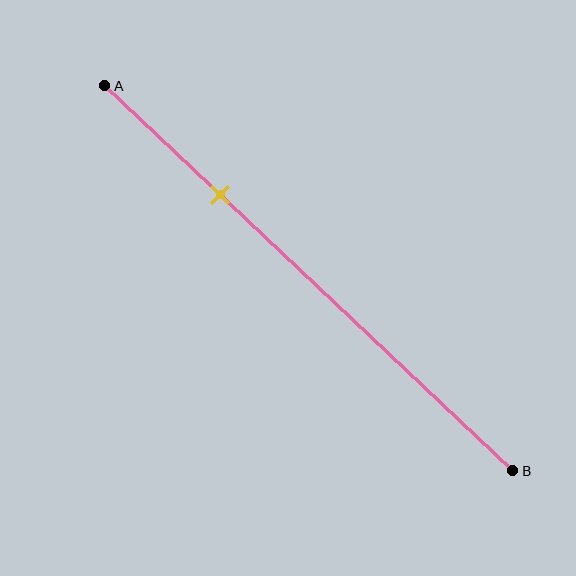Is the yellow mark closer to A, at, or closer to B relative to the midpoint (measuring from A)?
The yellow mark is closer to point A than the midpoint of segment AB.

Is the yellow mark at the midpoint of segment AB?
No, the mark is at about 30% from A, not at the 50% midpoint.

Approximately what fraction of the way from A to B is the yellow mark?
The yellow mark is approximately 30% of the way from A to B.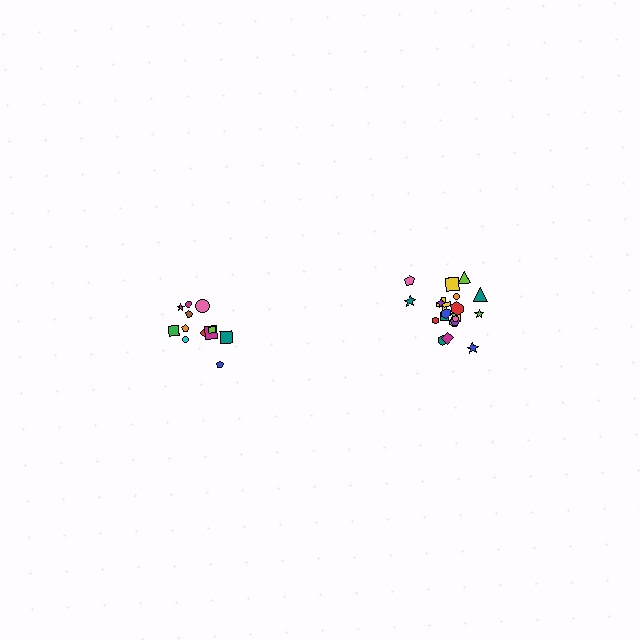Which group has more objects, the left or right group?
The right group.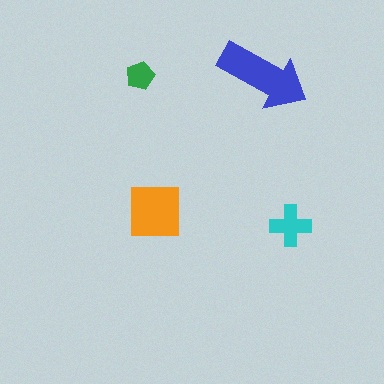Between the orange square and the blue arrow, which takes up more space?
The blue arrow.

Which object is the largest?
The blue arrow.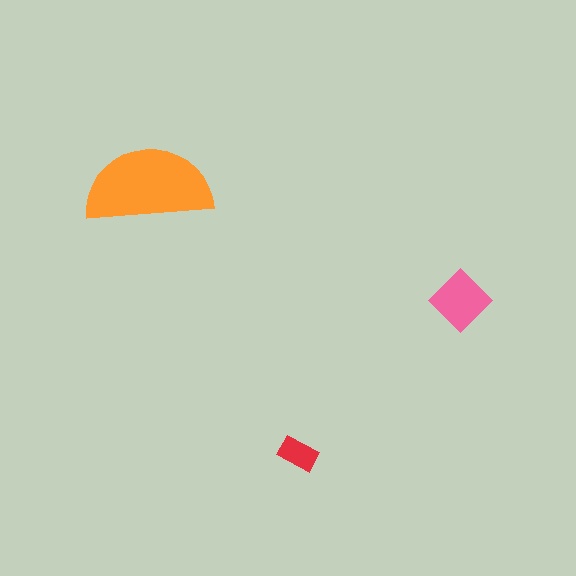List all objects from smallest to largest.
The red rectangle, the pink diamond, the orange semicircle.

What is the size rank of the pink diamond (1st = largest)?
2nd.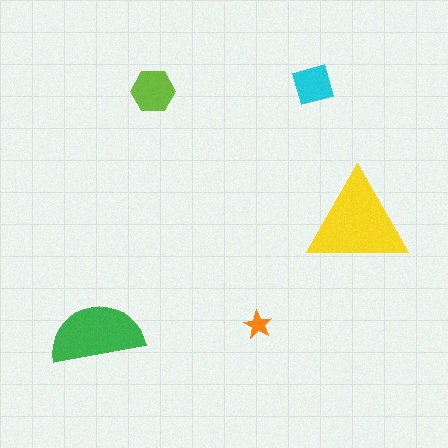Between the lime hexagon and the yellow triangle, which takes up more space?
The yellow triangle.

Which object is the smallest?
The orange star.